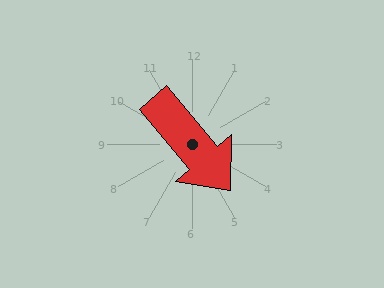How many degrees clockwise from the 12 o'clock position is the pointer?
Approximately 140 degrees.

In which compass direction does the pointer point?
Southeast.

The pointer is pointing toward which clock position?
Roughly 5 o'clock.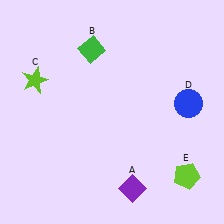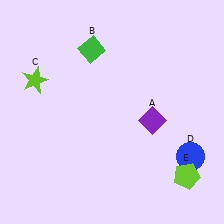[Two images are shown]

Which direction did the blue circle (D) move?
The blue circle (D) moved down.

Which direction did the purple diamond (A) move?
The purple diamond (A) moved up.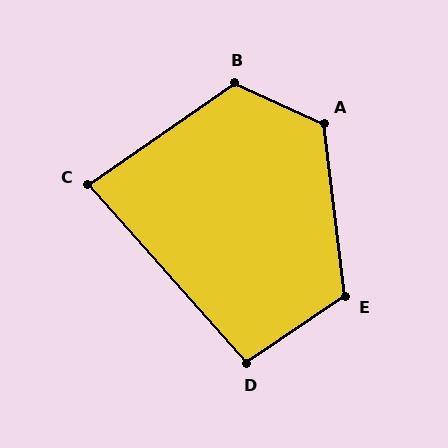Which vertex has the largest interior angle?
A, at approximately 122 degrees.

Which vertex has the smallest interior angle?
C, at approximately 83 degrees.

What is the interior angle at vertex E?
Approximately 117 degrees (obtuse).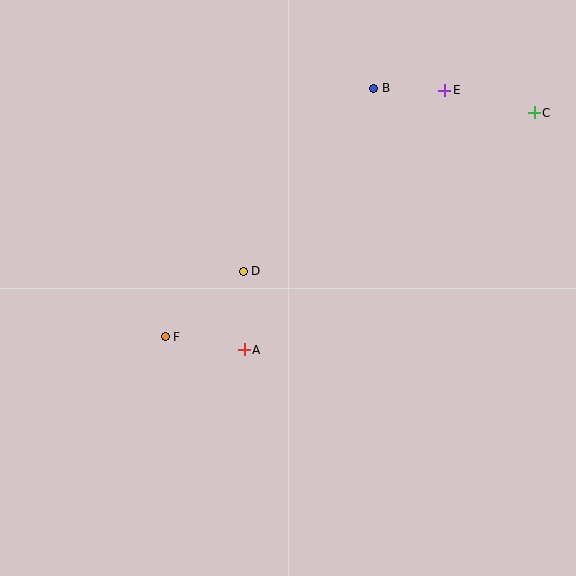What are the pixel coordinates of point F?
Point F is at (165, 337).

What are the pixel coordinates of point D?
Point D is at (243, 271).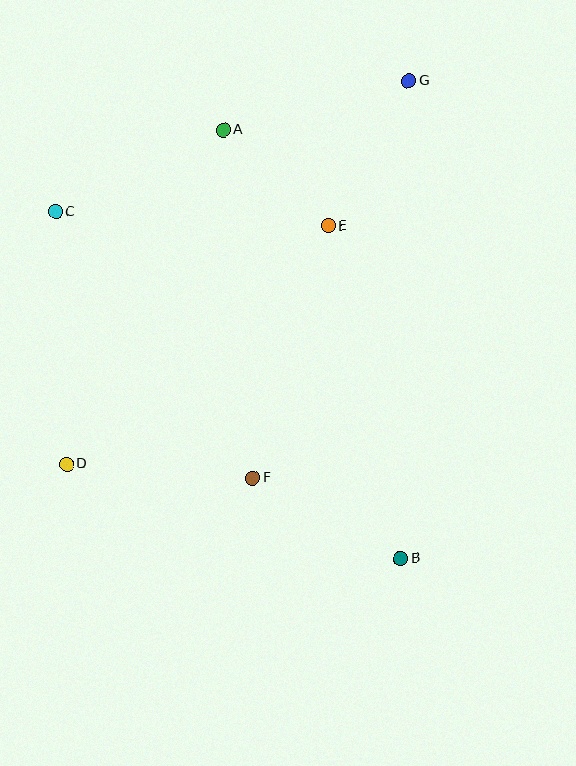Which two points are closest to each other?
Points A and E are closest to each other.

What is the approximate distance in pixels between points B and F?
The distance between B and F is approximately 168 pixels.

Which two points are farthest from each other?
Points D and G are farthest from each other.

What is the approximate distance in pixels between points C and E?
The distance between C and E is approximately 273 pixels.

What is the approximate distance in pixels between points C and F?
The distance between C and F is approximately 331 pixels.